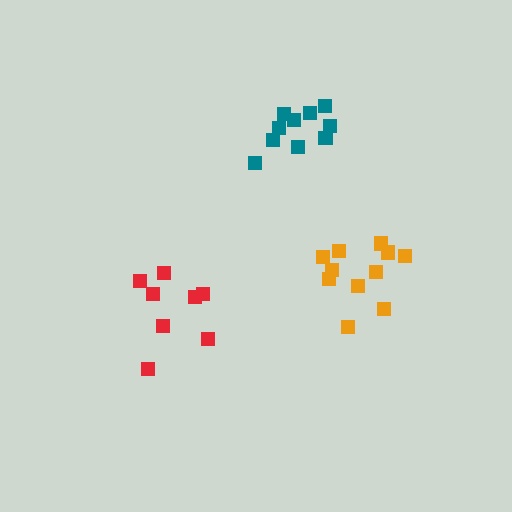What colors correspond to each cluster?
The clusters are colored: orange, teal, red.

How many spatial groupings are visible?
There are 3 spatial groupings.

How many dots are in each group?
Group 1: 11 dots, Group 2: 10 dots, Group 3: 8 dots (29 total).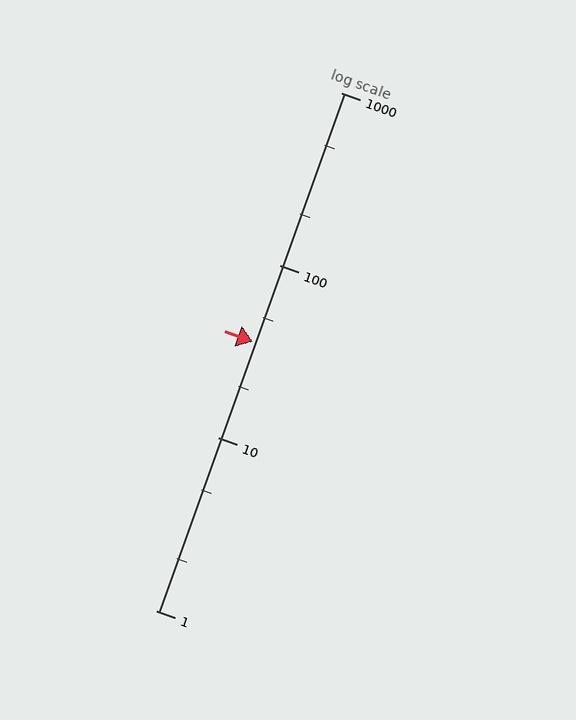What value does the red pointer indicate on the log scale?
The pointer indicates approximately 36.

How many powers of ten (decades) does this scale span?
The scale spans 3 decades, from 1 to 1000.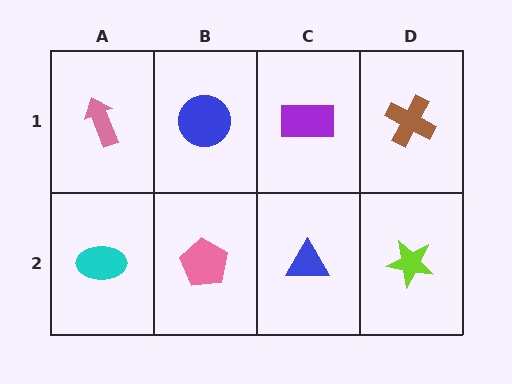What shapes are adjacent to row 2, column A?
A pink arrow (row 1, column A), a pink pentagon (row 2, column B).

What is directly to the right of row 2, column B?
A blue triangle.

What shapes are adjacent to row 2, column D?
A brown cross (row 1, column D), a blue triangle (row 2, column C).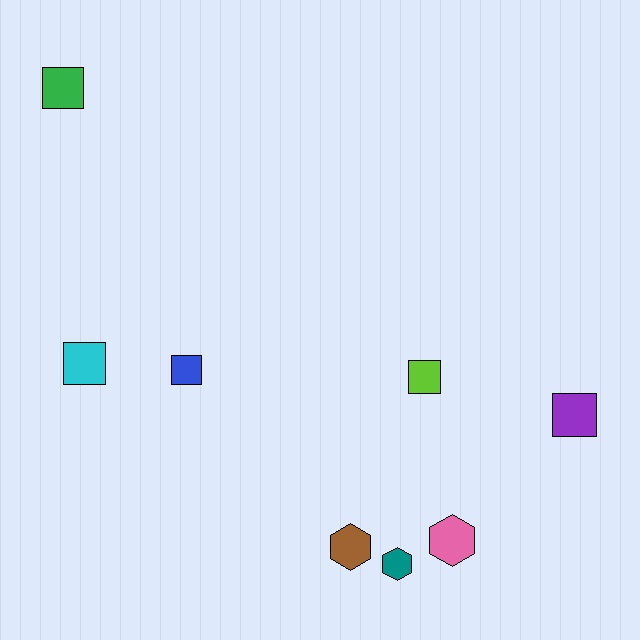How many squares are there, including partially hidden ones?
There are 5 squares.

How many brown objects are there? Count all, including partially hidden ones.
There is 1 brown object.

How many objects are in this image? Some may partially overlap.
There are 8 objects.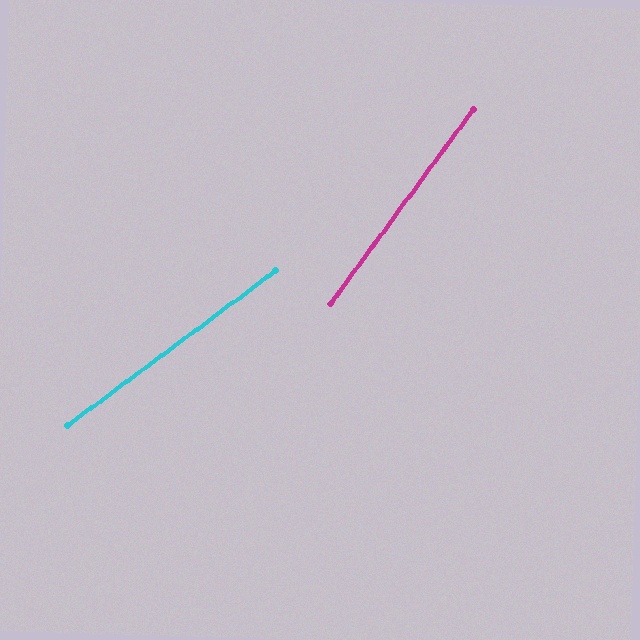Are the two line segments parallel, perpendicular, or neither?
Neither parallel nor perpendicular — they differ by about 17°.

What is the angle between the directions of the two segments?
Approximately 17 degrees.